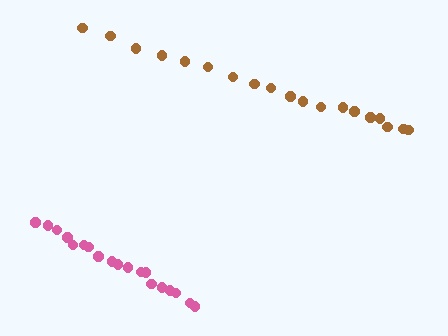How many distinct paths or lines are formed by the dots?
There are 2 distinct paths.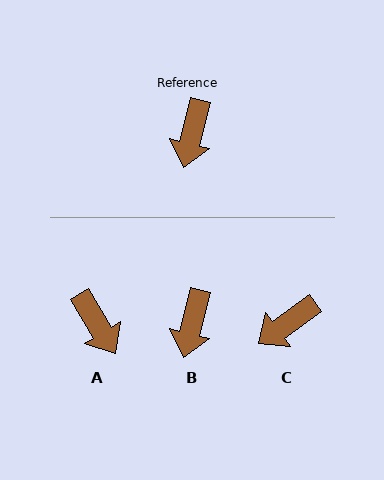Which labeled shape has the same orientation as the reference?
B.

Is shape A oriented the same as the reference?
No, it is off by about 46 degrees.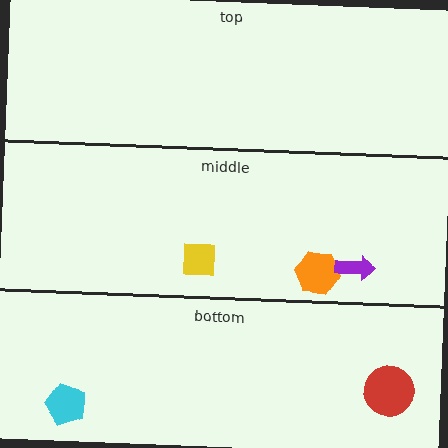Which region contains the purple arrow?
The middle region.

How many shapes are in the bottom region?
2.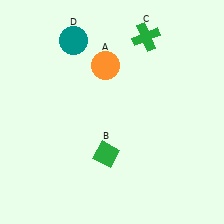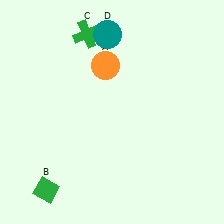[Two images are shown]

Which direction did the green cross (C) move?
The green cross (C) moved left.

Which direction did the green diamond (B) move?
The green diamond (B) moved left.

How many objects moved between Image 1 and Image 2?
3 objects moved between the two images.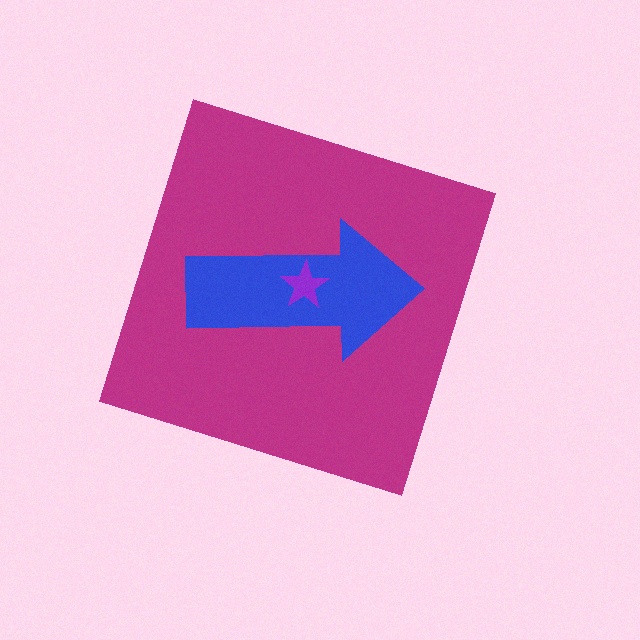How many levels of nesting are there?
3.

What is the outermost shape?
The magenta diamond.